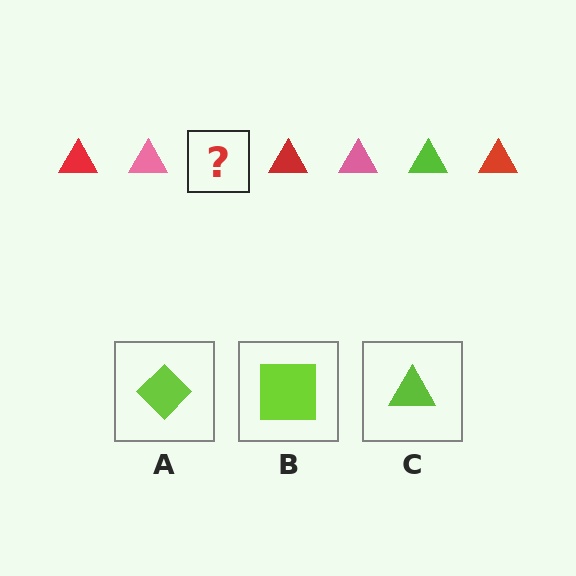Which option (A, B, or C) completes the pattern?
C.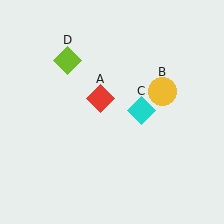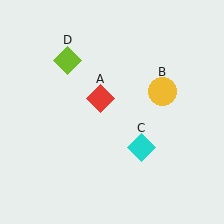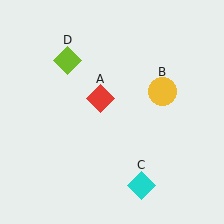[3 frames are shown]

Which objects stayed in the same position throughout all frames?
Red diamond (object A) and yellow circle (object B) and lime diamond (object D) remained stationary.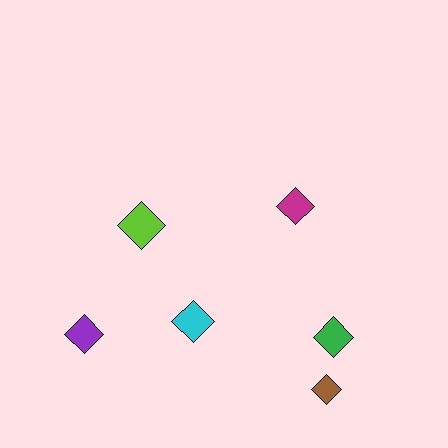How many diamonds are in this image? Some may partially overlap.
There are 6 diamonds.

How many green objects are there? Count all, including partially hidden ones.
There is 1 green object.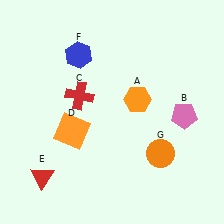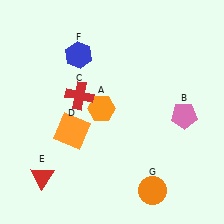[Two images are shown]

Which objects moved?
The objects that moved are: the orange hexagon (A), the orange circle (G).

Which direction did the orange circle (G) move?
The orange circle (G) moved down.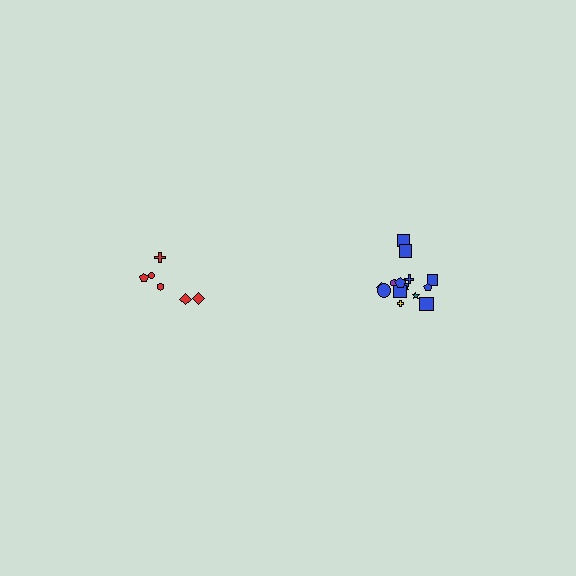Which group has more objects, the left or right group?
The right group.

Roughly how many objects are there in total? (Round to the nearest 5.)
Roughly 20 objects in total.